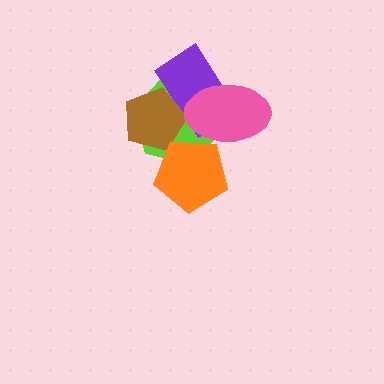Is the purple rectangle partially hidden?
Yes, it is partially covered by another shape.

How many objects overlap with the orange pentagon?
2 objects overlap with the orange pentagon.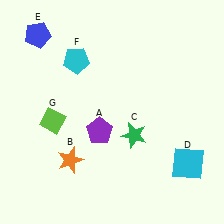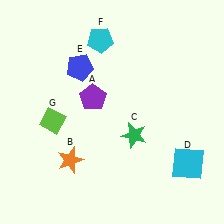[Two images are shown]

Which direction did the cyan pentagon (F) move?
The cyan pentagon (F) moved right.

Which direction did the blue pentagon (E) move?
The blue pentagon (E) moved right.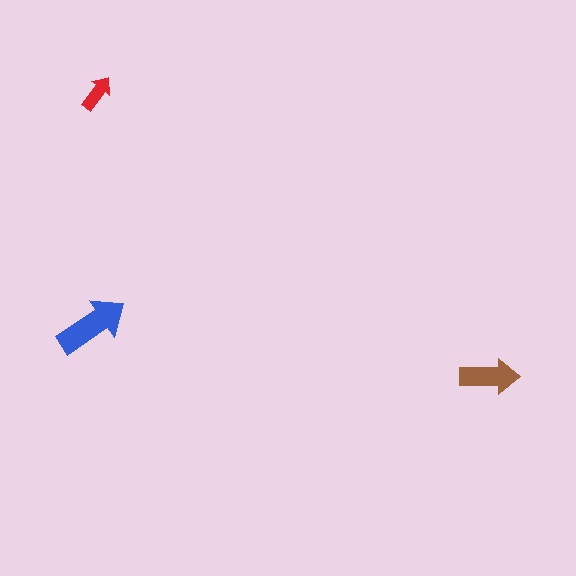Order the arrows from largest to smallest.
the blue one, the brown one, the red one.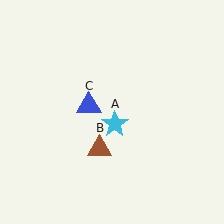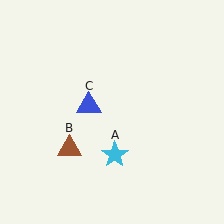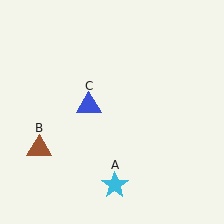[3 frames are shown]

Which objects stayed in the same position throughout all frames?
Blue triangle (object C) remained stationary.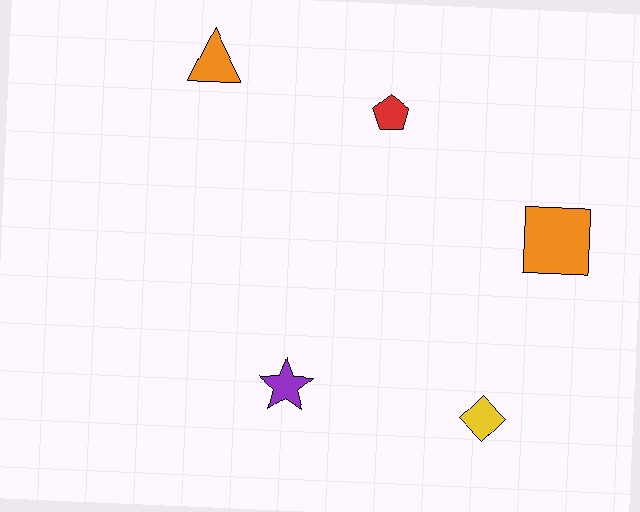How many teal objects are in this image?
There are no teal objects.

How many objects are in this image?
There are 5 objects.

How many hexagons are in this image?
There are no hexagons.